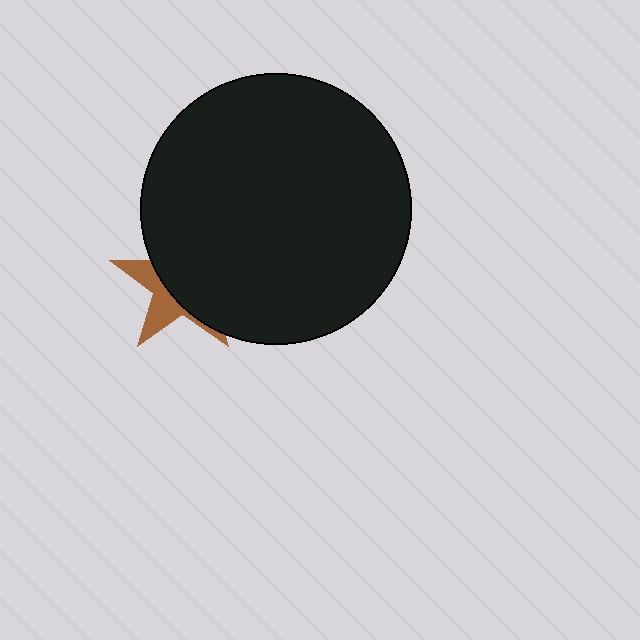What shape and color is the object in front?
The object in front is a black circle.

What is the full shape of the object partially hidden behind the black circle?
The partially hidden object is a brown star.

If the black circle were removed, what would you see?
You would see the complete brown star.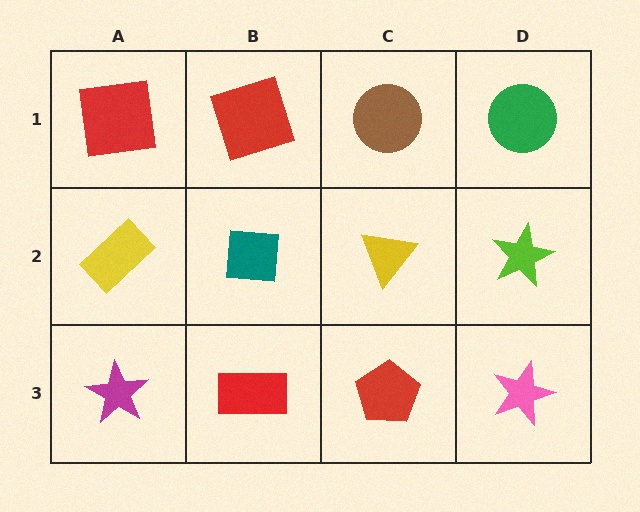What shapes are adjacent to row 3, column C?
A yellow triangle (row 2, column C), a red rectangle (row 3, column B), a pink star (row 3, column D).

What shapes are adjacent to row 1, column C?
A yellow triangle (row 2, column C), a red square (row 1, column B), a green circle (row 1, column D).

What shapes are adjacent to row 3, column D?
A lime star (row 2, column D), a red pentagon (row 3, column C).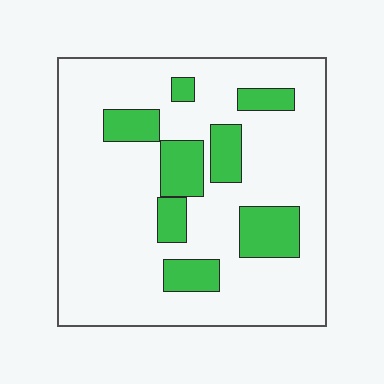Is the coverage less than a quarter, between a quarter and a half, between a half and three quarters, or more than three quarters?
Less than a quarter.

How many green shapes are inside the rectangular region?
8.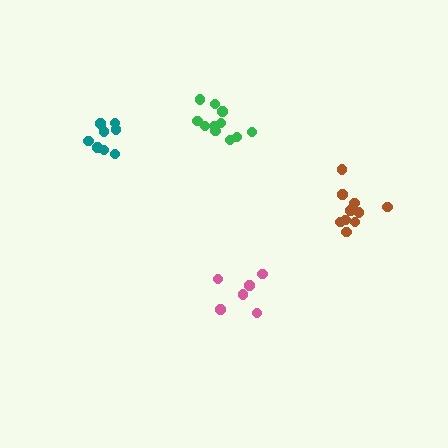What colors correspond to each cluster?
The clusters are colored: green, brown, pink, teal.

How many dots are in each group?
Group 1: 11 dots, Group 2: 11 dots, Group 3: 6 dots, Group 4: 8 dots (36 total).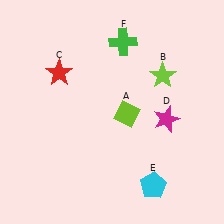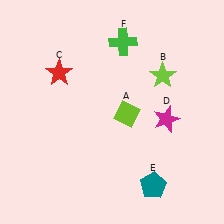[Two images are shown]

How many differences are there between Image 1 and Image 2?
There is 1 difference between the two images.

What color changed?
The pentagon (E) changed from cyan in Image 1 to teal in Image 2.